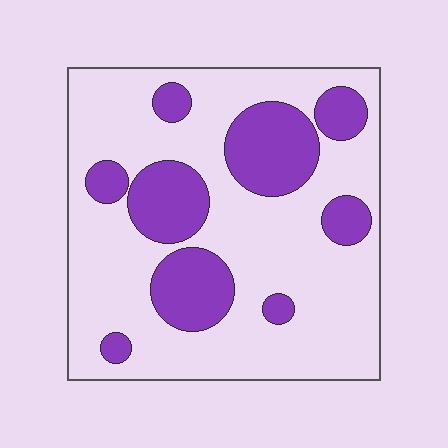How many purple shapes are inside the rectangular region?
9.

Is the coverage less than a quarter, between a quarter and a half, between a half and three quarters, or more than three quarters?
Between a quarter and a half.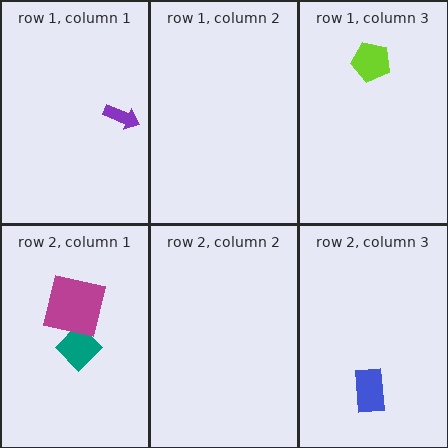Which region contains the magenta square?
The row 2, column 1 region.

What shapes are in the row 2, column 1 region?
The teal diamond, the magenta square.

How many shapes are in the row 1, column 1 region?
1.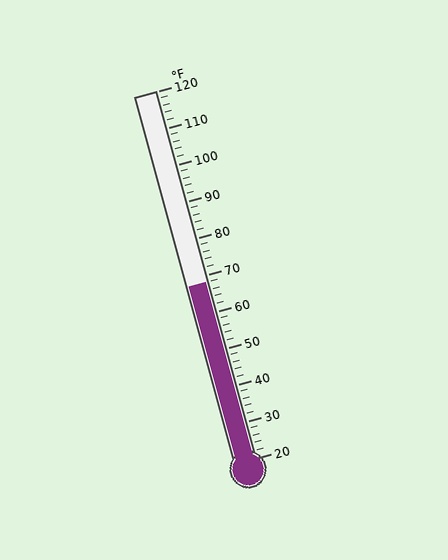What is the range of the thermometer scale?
The thermometer scale ranges from 20°F to 120°F.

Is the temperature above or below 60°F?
The temperature is above 60°F.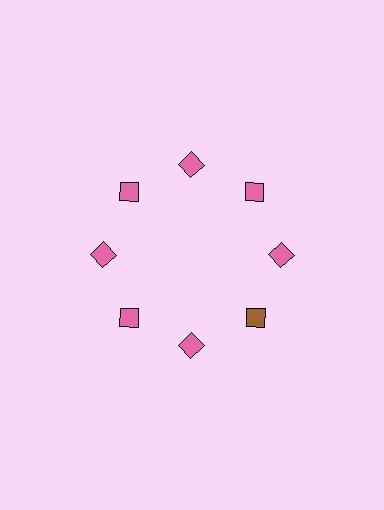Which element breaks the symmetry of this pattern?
The brown diamond at roughly the 4 o'clock position breaks the symmetry. All other shapes are pink diamonds.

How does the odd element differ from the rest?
It has a different color: brown instead of pink.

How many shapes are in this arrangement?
There are 8 shapes arranged in a ring pattern.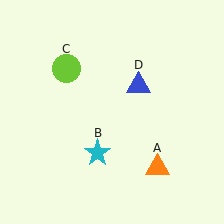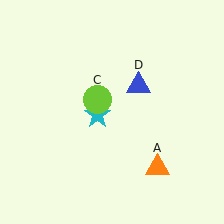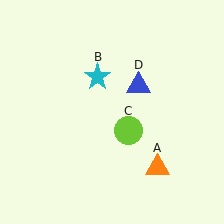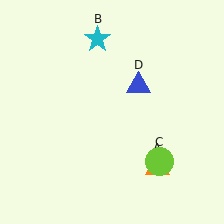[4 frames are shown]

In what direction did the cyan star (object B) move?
The cyan star (object B) moved up.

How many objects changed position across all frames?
2 objects changed position: cyan star (object B), lime circle (object C).